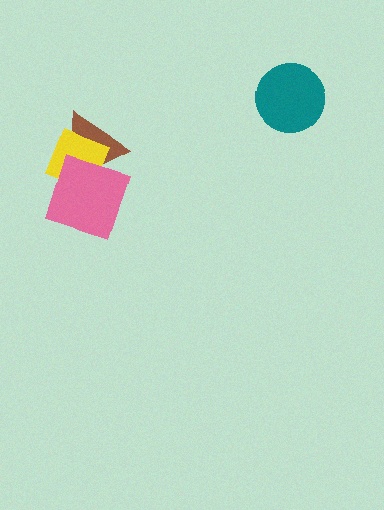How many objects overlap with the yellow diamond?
2 objects overlap with the yellow diamond.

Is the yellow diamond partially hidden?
Yes, it is partially covered by another shape.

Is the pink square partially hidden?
No, no other shape covers it.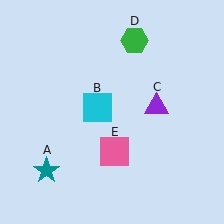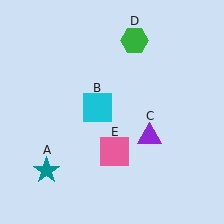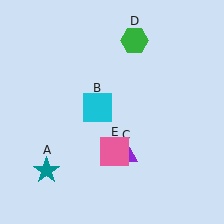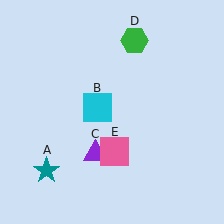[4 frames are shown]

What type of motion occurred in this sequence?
The purple triangle (object C) rotated clockwise around the center of the scene.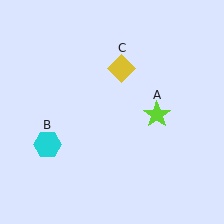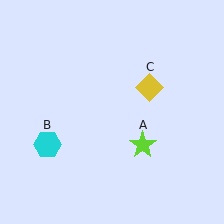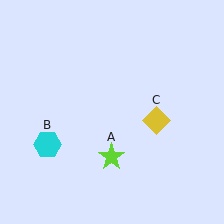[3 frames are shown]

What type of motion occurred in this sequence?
The lime star (object A), yellow diamond (object C) rotated clockwise around the center of the scene.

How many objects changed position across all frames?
2 objects changed position: lime star (object A), yellow diamond (object C).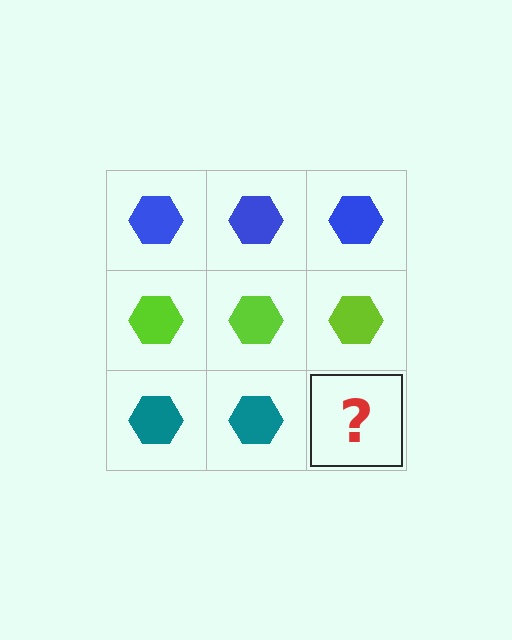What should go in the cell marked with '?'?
The missing cell should contain a teal hexagon.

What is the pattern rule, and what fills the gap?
The rule is that each row has a consistent color. The gap should be filled with a teal hexagon.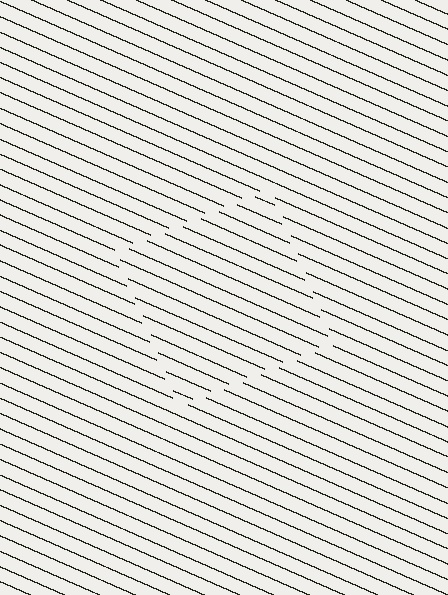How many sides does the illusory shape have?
4 sides — the line-ends trace a square.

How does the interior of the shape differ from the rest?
The interior of the shape contains the same grating, shifted by half a period — the contour is defined by the phase discontinuity where line-ends from the inner and outer gratings abut.